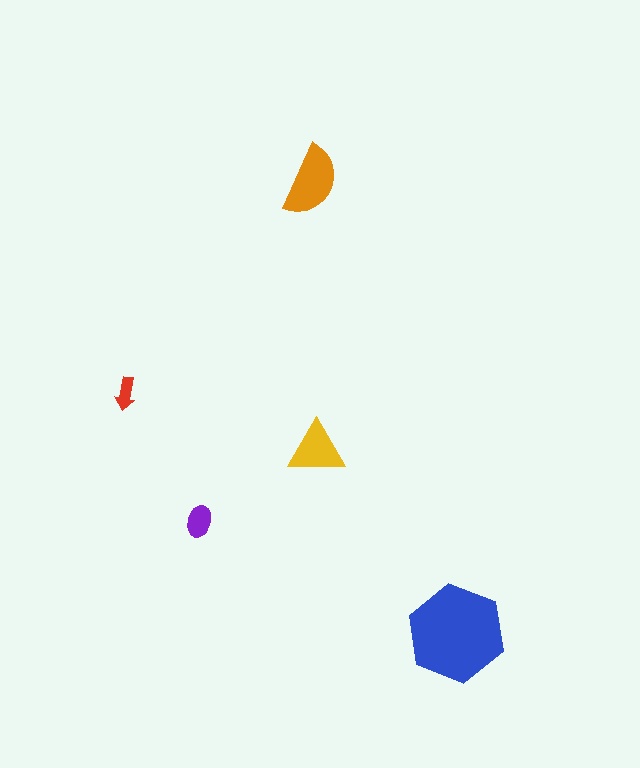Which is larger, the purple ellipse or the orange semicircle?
The orange semicircle.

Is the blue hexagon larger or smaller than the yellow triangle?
Larger.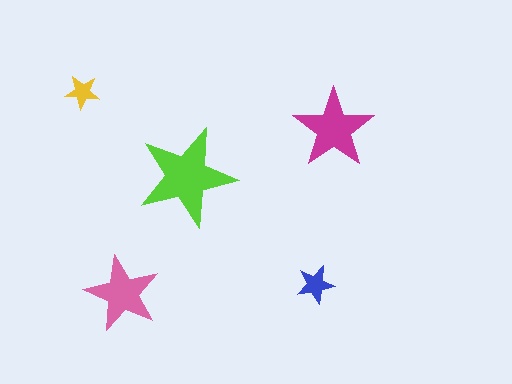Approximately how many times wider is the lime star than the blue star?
About 2.5 times wider.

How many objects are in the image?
There are 5 objects in the image.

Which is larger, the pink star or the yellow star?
The pink one.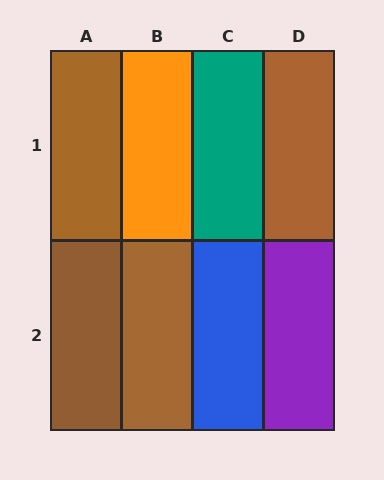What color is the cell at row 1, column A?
Brown.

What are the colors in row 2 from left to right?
Brown, brown, blue, purple.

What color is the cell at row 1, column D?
Brown.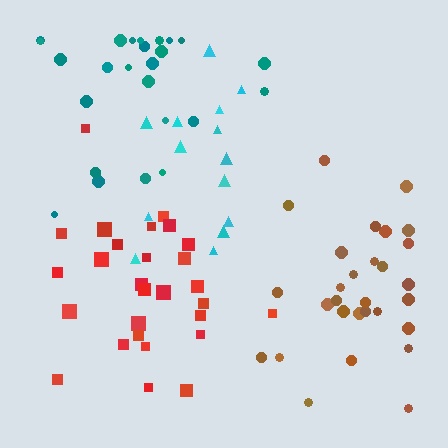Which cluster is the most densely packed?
Red.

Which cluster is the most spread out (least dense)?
Cyan.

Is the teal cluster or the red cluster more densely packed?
Red.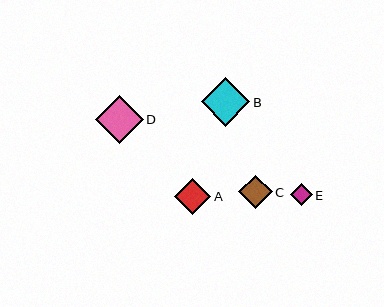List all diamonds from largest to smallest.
From largest to smallest: B, D, A, C, E.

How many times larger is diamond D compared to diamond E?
Diamond D is approximately 2.1 times the size of diamond E.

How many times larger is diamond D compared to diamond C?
Diamond D is approximately 1.4 times the size of diamond C.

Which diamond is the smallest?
Diamond E is the smallest with a size of approximately 22 pixels.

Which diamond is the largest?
Diamond B is the largest with a size of approximately 48 pixels.